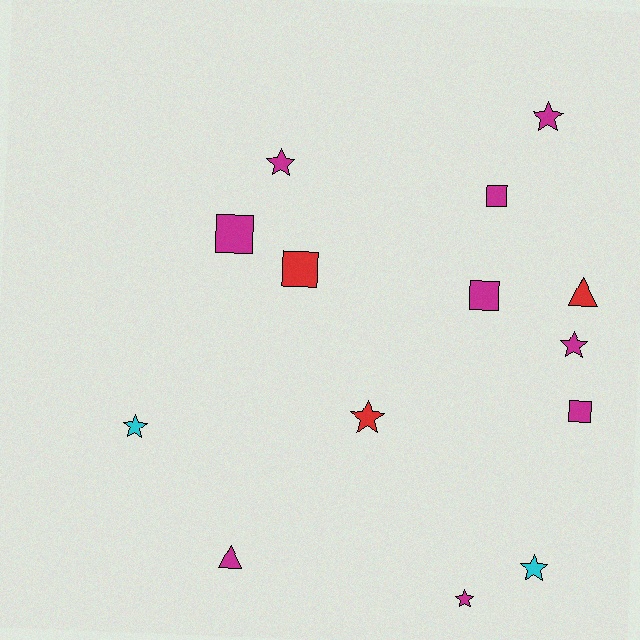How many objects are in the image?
There are 14 objects.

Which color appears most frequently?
Magenta, with 9 objects.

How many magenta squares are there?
There are 4 magenta squares.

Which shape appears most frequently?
Star, with 7 objects.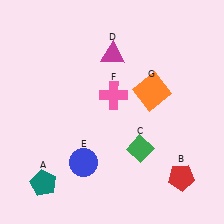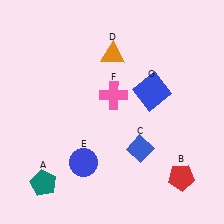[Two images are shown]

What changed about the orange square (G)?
In Image 1, G is orange. In Image 2, it changed to blue.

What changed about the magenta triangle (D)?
In Image 1, D is magenta. In Image 2, it changed to orange.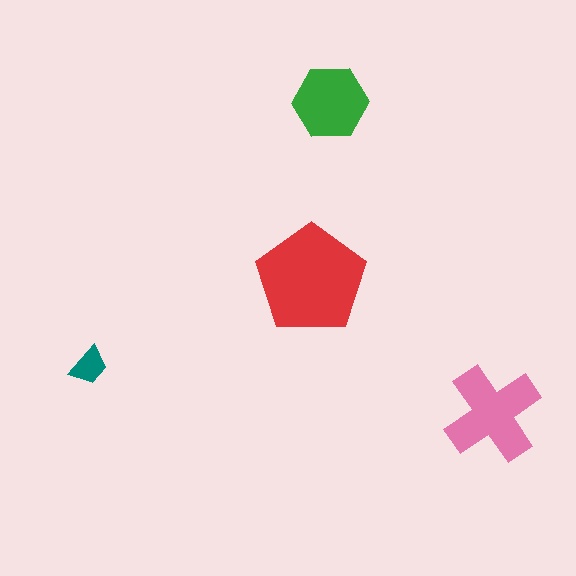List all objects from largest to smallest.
The red pentagon, the pink cross, the green hexagon, the teal trapezoid.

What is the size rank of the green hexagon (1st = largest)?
3rd.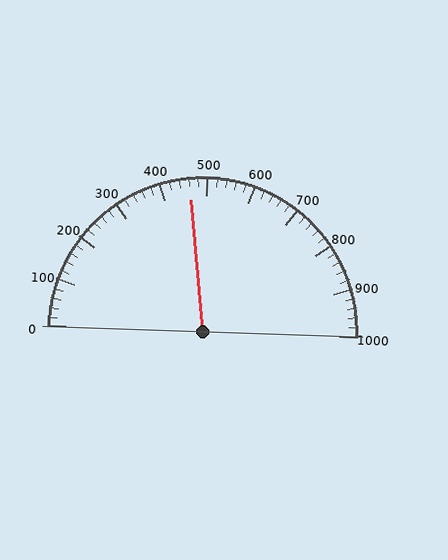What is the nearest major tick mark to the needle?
The nearest major tick mark is 500.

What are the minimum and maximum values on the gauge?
The gauge ranges from 0 to 1000.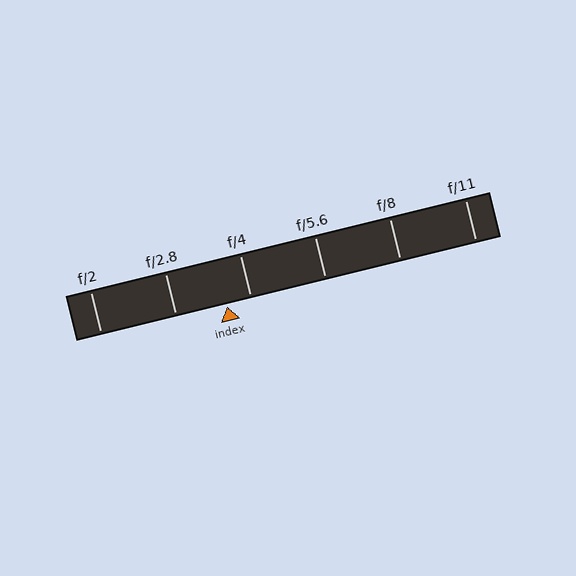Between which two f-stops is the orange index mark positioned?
The index mark is between f/2.8 and f/4.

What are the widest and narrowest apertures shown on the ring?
The widest aperture shown is f/2 and the narrowest is f/11.